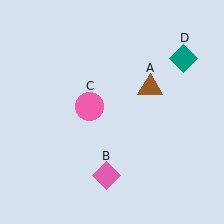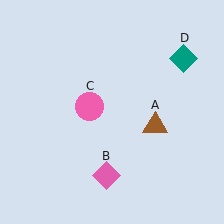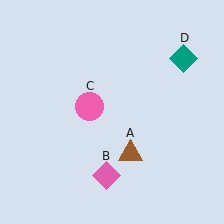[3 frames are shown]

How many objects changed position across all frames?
1 object changed position: brown triangle (object A).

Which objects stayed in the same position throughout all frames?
Pink diamond (object B) and pink circle (object C) and teal diamond (object D) remained stationary.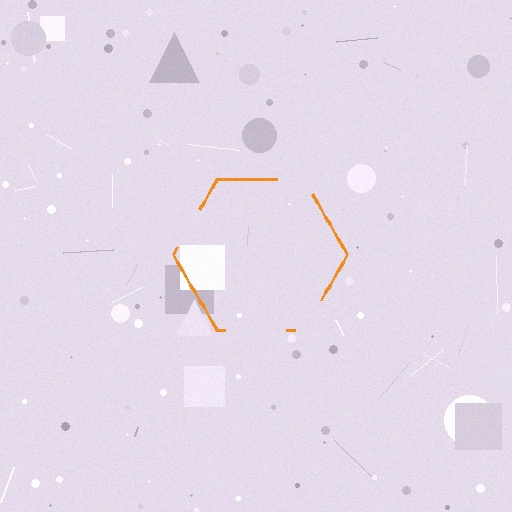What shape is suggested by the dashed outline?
The dashed outline suggests a hexagon.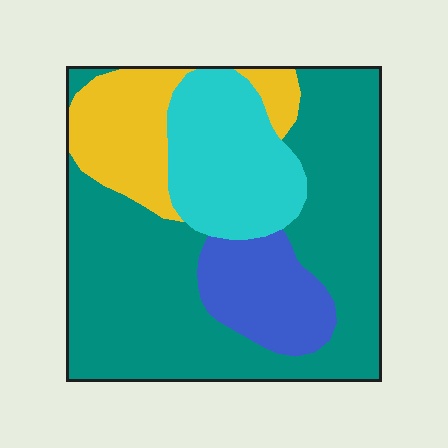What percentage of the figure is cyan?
Cyan takes up less than a quarter of the figure.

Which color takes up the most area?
Teal, at roughly 55%.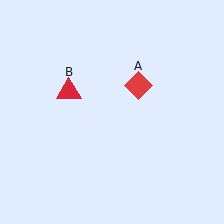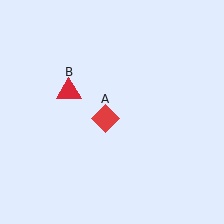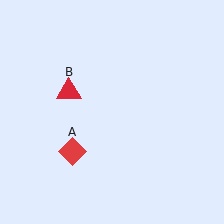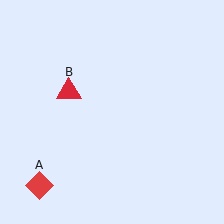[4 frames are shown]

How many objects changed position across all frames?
1 object changed position: red diamond (object A).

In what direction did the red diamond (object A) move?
The red diamond (object A) moved down and to the left.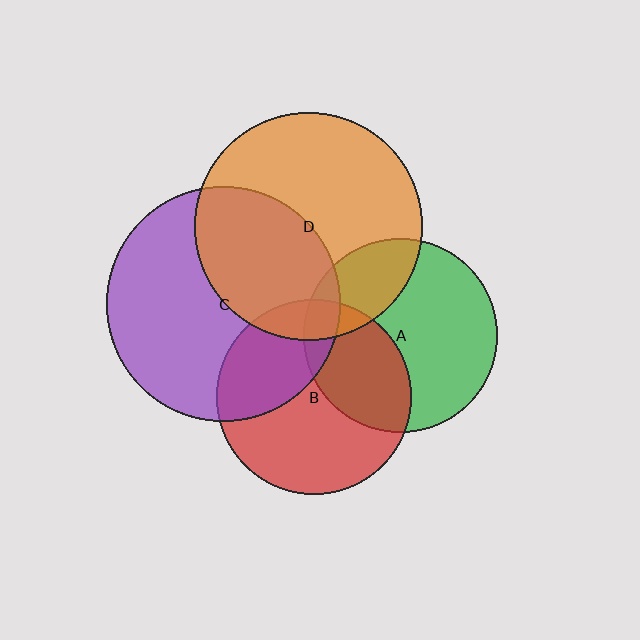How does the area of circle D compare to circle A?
Approximately 1.4 times.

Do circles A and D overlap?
Yes.